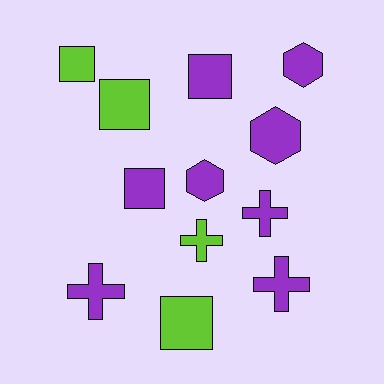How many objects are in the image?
There are 12 objects.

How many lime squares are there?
There are 3 lime squares.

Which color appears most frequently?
Purple, with 8 objects.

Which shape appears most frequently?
Square, with 5 objects.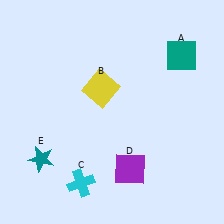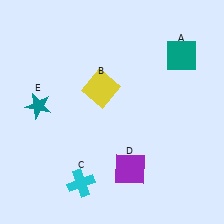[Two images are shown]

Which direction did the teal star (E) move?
The teal star (E) moved up.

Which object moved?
The teal star (E) moved up.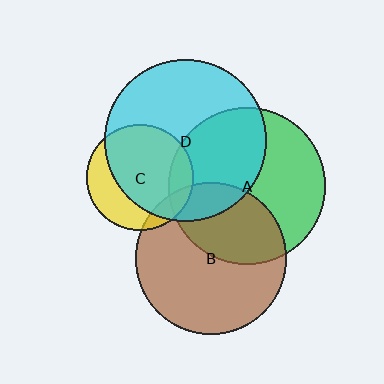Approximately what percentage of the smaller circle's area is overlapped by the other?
Approximately 45%.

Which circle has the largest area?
Circle D (cyan).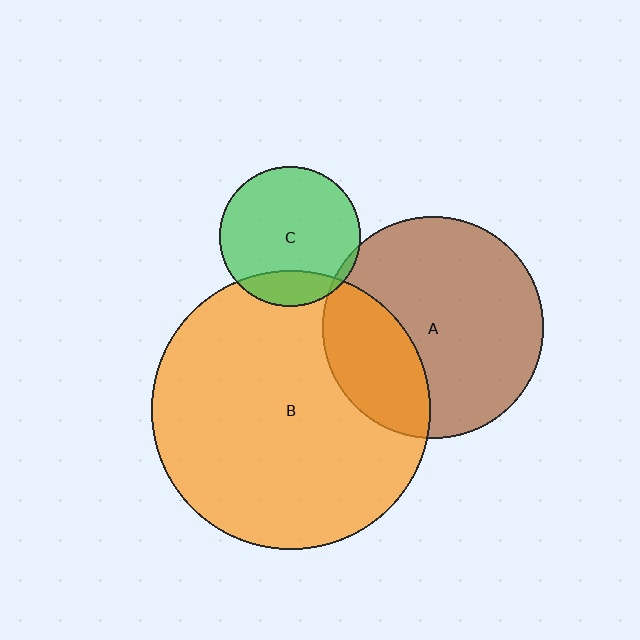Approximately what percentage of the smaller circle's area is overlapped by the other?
Approximately 30%.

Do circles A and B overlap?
Yes.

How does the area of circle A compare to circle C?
Approximately 2.5 times.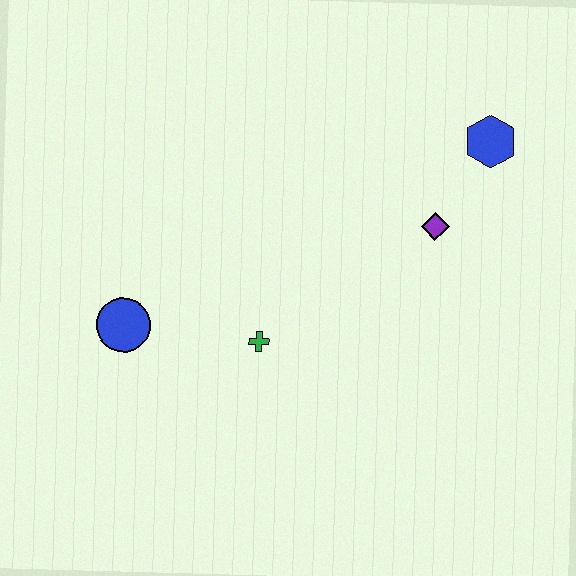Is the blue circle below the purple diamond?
Yes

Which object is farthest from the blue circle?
The blue hexagon is farthest from the blue circle.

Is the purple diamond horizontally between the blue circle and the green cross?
No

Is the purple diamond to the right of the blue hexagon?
No